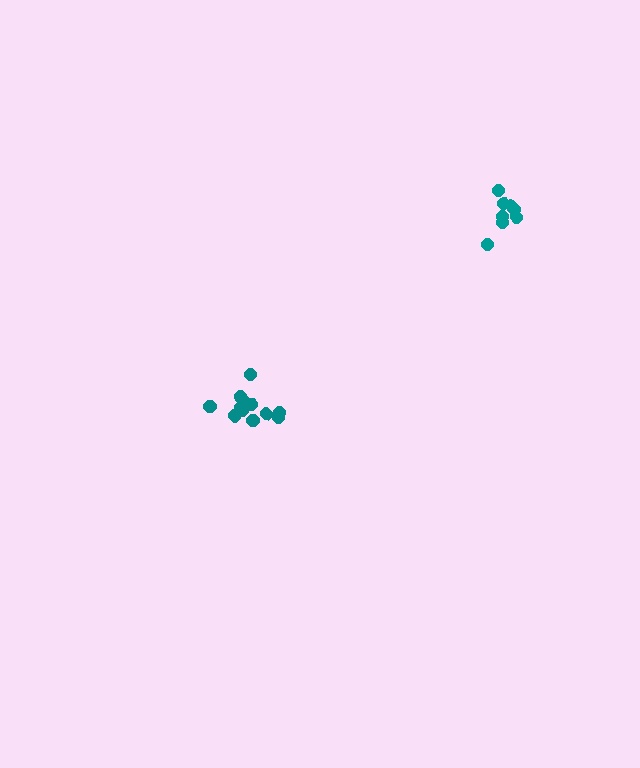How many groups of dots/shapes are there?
There are 2 groups.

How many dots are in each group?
Group 1: 12 dots, Group 2: 8 dots (20 total).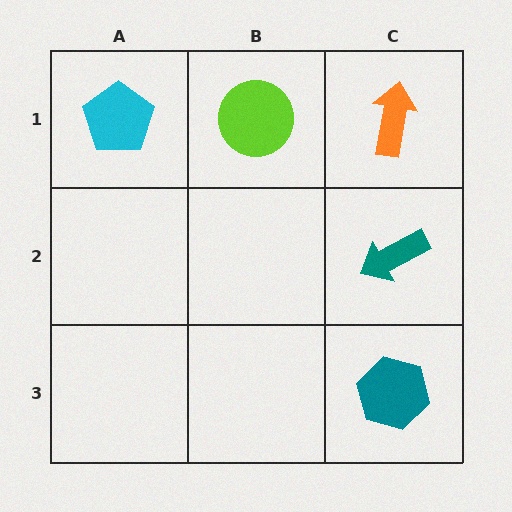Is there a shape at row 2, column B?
No, that cell is empty.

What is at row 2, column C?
A teal arrow.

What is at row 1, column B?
A lime circle.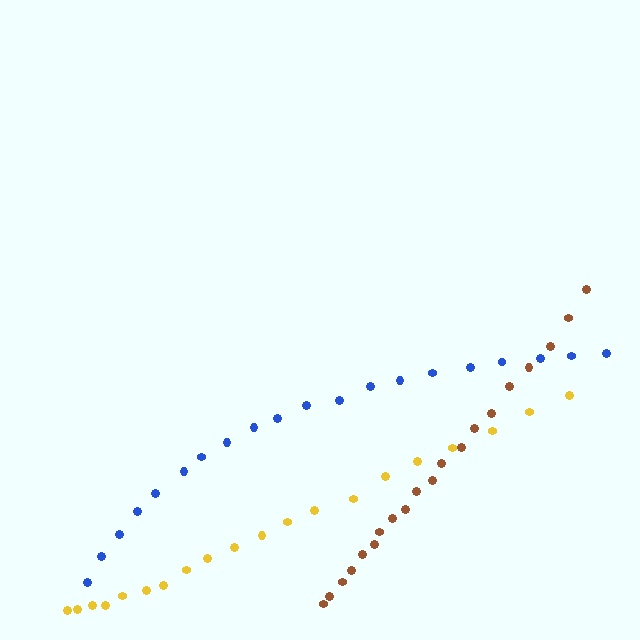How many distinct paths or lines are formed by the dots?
There are 3 distinct paths.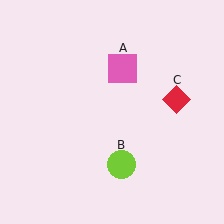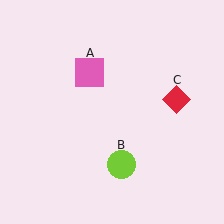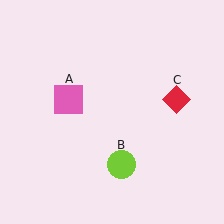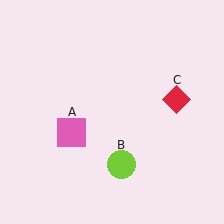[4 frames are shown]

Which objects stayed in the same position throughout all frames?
Lime circle (object B) and red diamond (object C) remained stationary.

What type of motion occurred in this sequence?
The pink square (object A) rotated counterclockwise around the center of the scene.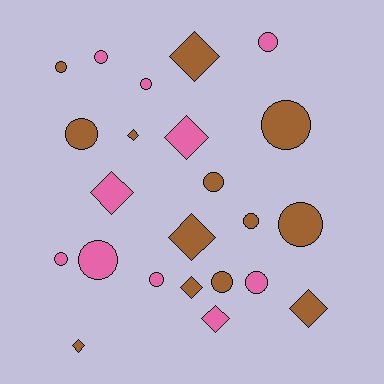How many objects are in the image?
There are 23 objects.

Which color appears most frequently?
Brown, with 13 objects.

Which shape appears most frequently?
Circle, with 14 objects.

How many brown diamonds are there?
There are 6 brown diamonds.